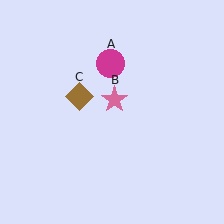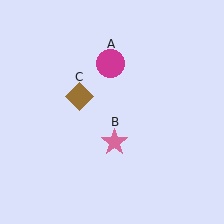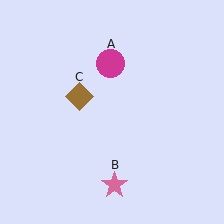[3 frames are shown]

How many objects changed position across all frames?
1 object changed position: pink star (object B).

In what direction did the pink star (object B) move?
The pink star (object B) moved down.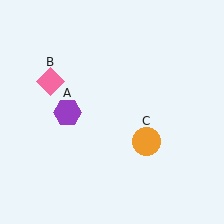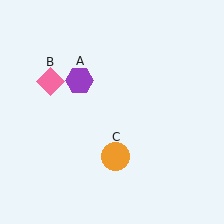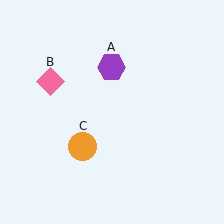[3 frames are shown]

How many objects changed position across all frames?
2 objects changed position: purple hexagon (object A), orange circle (object C).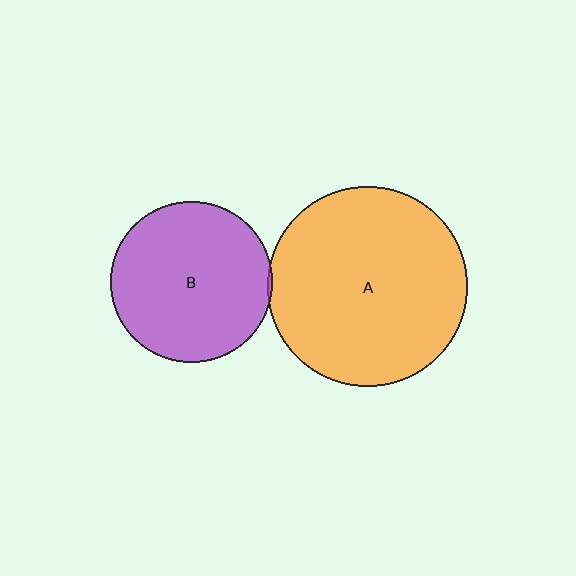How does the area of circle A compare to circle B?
Approximately 1.5 times.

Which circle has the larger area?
Circle A (orange).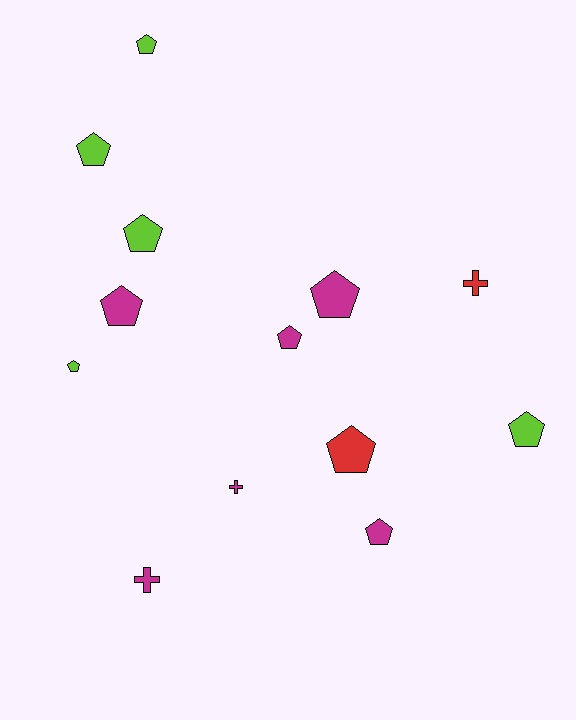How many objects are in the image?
There are 13 objects.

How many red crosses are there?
There is 1 red cross.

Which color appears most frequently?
Magenta, with 6 objects.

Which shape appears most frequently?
Pentagon, with 10 objects.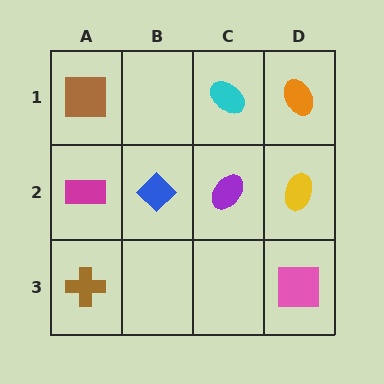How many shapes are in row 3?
2 shapes.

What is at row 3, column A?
A brown cross.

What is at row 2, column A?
A magenta rectangle.